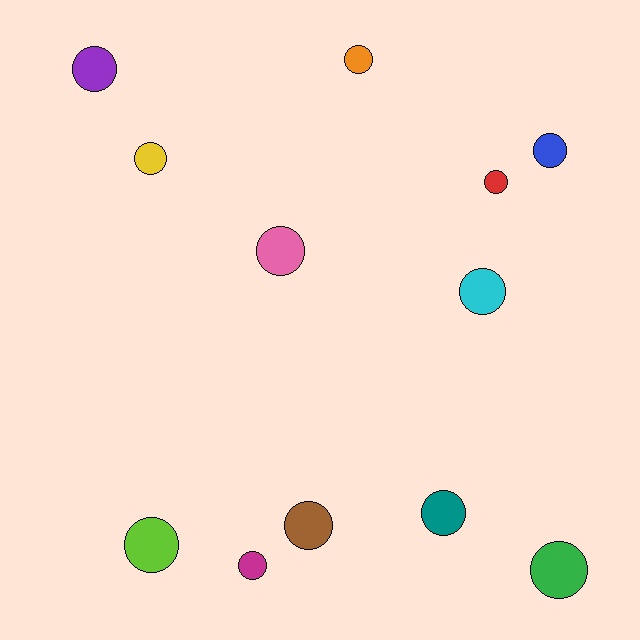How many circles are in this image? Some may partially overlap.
There are 12 circles.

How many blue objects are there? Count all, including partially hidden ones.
There is 1 blue object.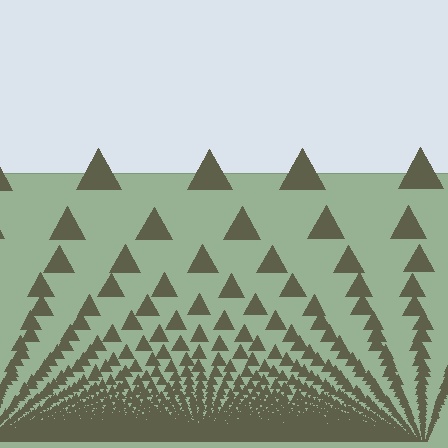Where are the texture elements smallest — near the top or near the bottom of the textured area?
Near the bottom.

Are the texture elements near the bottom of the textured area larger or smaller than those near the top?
Smaller. The gradient is inverted — elements near the bottom are smaller and denser.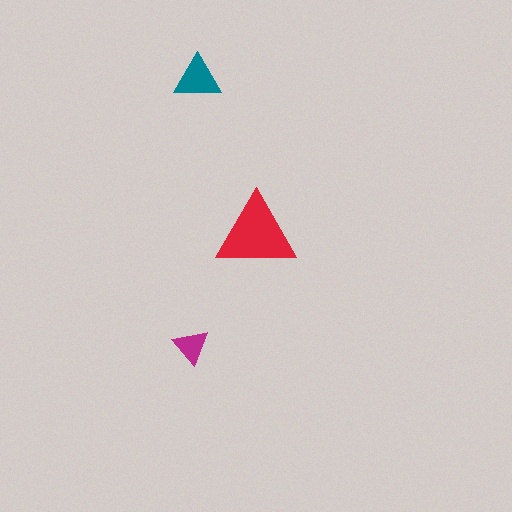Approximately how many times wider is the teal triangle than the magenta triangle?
About 1.5 times wider.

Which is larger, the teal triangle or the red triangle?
The red one.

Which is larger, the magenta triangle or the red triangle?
The red one.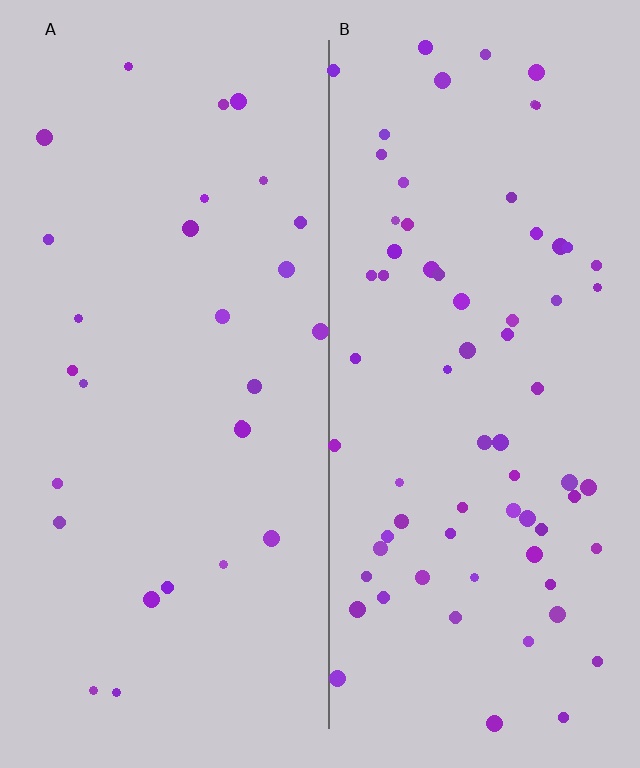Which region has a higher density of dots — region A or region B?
B (the right).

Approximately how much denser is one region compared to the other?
Approximately 2.6× — region B over region A.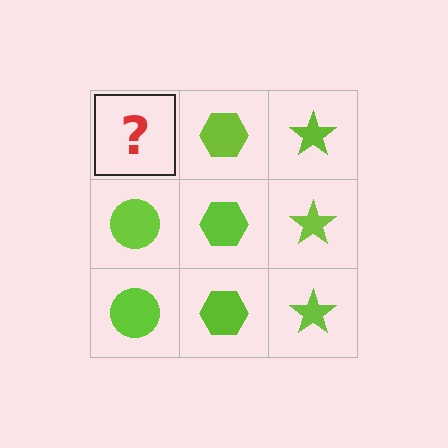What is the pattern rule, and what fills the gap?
The rule is that each column has a consistent shape. The gap should be filled with a lime circle.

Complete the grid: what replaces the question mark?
The question mark should be replaced with a lime circle.